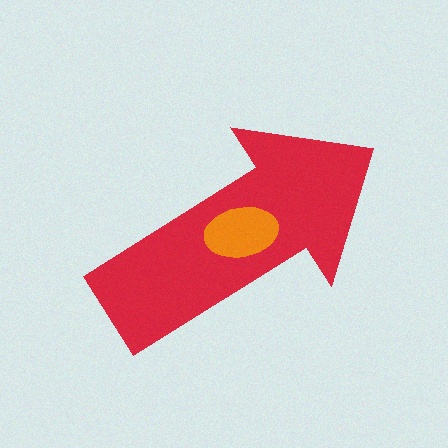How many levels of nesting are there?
2.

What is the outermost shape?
The red arrow.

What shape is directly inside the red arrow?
The orange ellipse.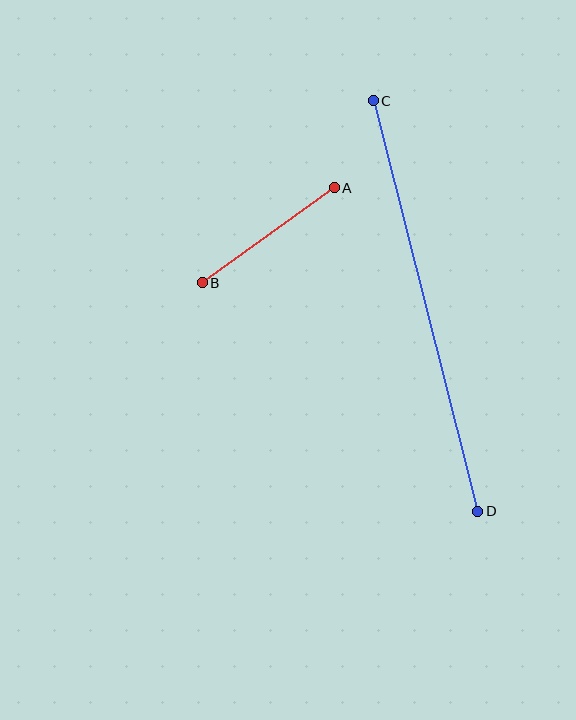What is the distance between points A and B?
The distance is approximately 163 pixels.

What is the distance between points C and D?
The distance is approximately 424 pixels.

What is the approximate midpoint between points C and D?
The midpoint is at approximately (426, 306) pixels.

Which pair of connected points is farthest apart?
Points C and D are farthest apart.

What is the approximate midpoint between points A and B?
The midpoint is at approximately (268, 235) pixels.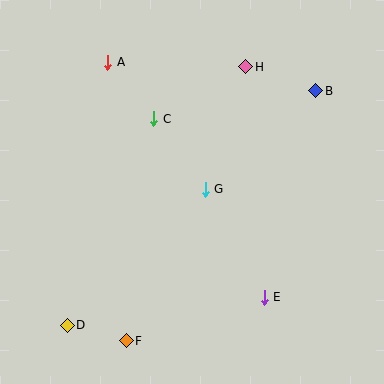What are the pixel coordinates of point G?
Point G is at (205, 189).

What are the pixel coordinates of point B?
Point B is at (316, 91).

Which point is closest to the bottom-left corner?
Point D is closest to the bottom-left corner.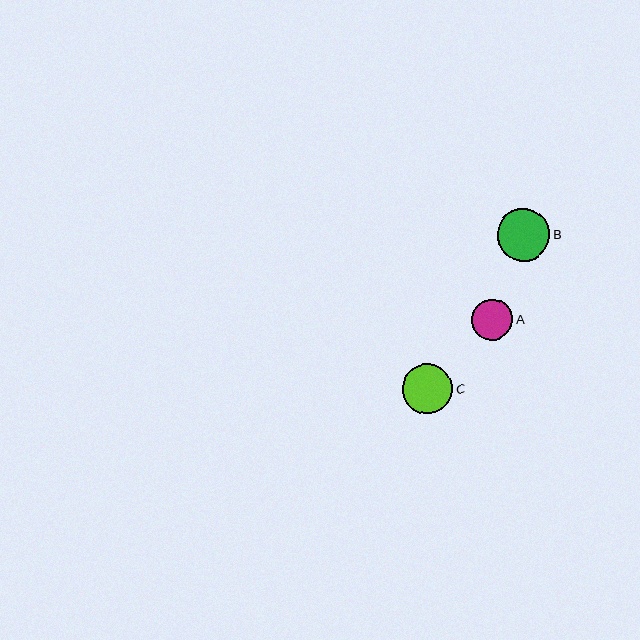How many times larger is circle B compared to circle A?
Circle B is approximately 1.3 times the size of circle A.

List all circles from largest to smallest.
From largest to smallest: B, C, A.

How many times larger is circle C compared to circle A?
Circle C is approximately 1.2 times the size of circle A.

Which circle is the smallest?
Circle A is the smallest with a size of approximately 41 pixels.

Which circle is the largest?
Circle B is the largest with a size of approximately 52 pixels.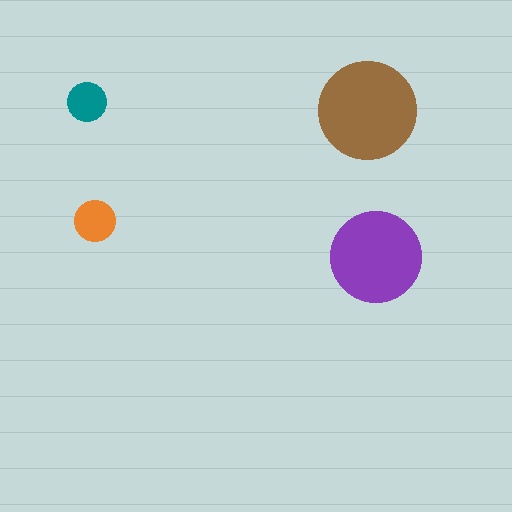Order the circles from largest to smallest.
the brown one, the purple one, the orange one, the teal one.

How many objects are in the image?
There are 4 objects in the image.